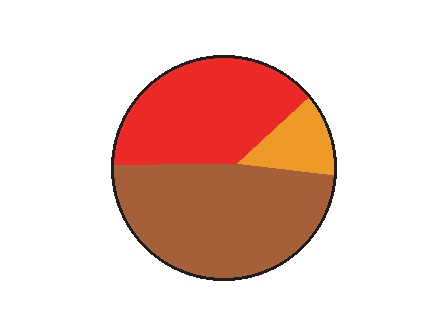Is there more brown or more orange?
Brown.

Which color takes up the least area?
Orange, at roughly 10%.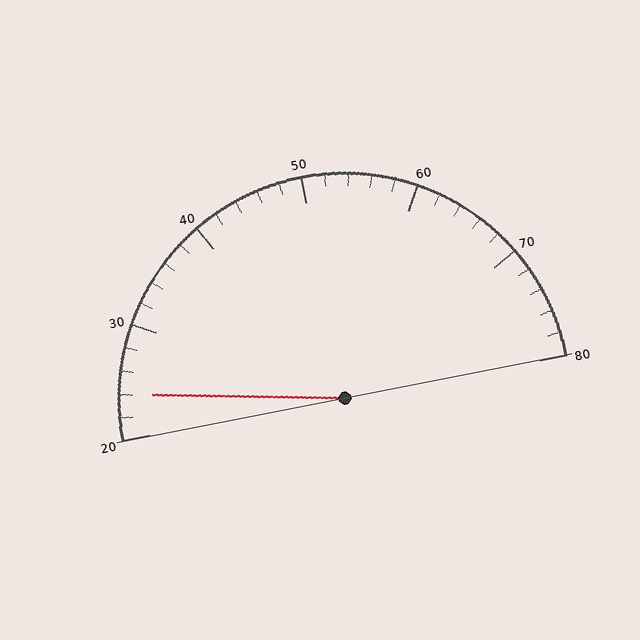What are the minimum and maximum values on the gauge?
The gauge ranges from 20 to 80.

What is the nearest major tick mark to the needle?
The nearest major tick mark is 20.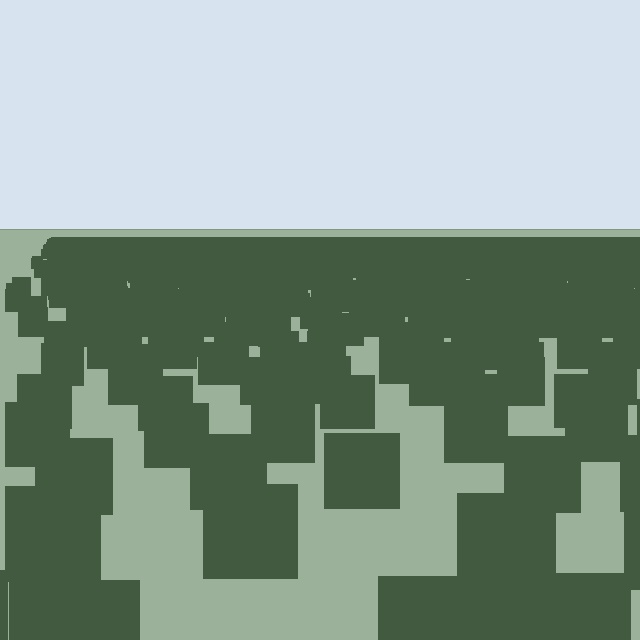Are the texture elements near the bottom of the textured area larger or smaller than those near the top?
Larger. Near the bottom, elements are closer to the viewer and appear at a bigger on-screen size.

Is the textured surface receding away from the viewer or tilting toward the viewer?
The surface is receding away from the viewer. Texture elements get smaller and denser toward the top.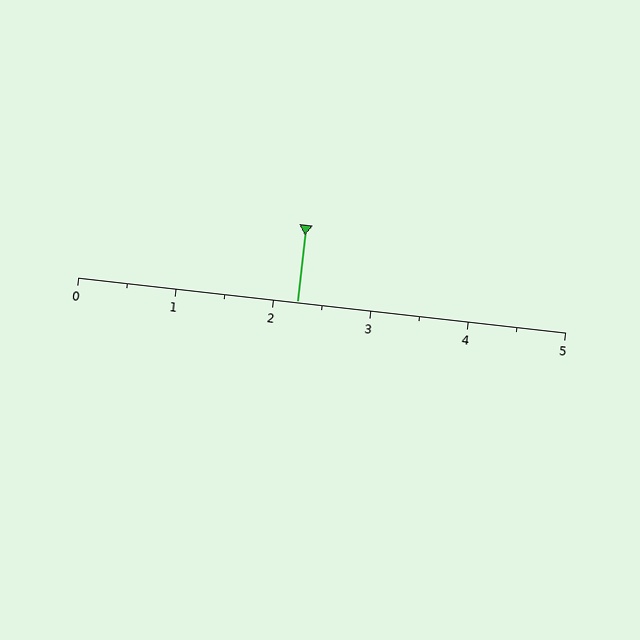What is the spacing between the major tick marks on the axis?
The major ticks are spaced 1 apart.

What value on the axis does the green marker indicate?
The marker indicates approximately 2.2.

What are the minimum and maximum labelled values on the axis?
The axis runs from 0 to 5.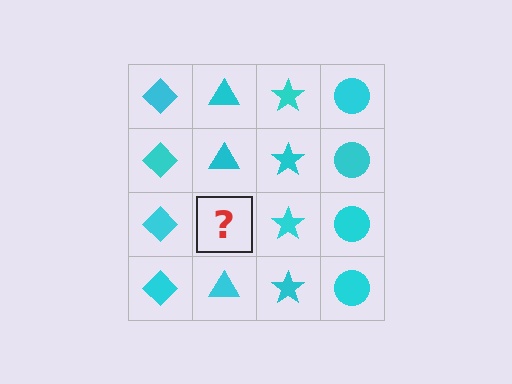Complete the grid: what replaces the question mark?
The question mark should be replaced with a cyan triangle.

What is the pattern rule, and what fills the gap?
The rule is that each column has a consistent shape. The gap should be filled with a cyan triangle.